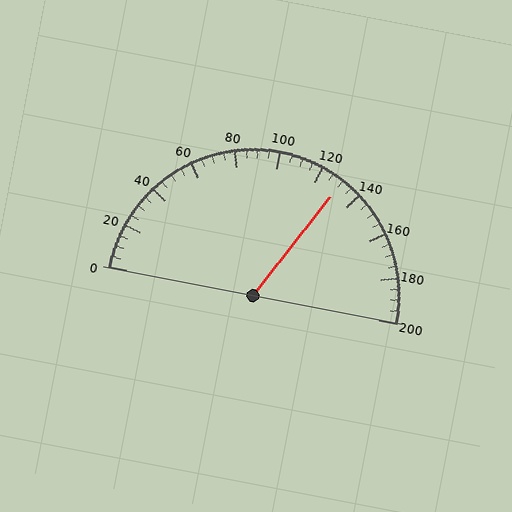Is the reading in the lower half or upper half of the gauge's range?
The reading is in the upper half of the range (0 to 200).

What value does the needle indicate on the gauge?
The needle indicates approximately 130.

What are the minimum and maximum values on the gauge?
The gauge ranges from 0 to 200.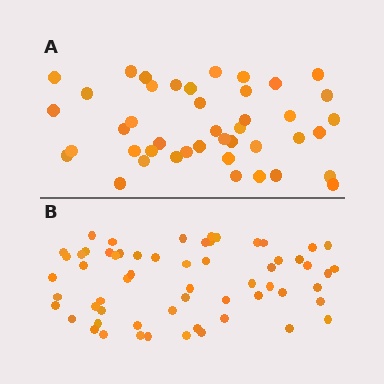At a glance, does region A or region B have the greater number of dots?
Region B (the bottom region) has more dots.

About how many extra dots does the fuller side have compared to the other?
Region B has approximately 15 more dots than region A.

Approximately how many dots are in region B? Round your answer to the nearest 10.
About 60 dots.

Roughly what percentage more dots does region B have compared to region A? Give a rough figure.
About 40% more.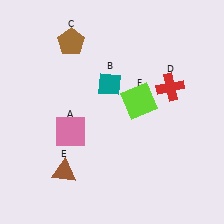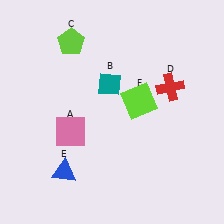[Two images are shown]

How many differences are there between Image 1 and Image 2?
There are 2 differences between the two images.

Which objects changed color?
C changed from brown to lime. E changed from brown to blue.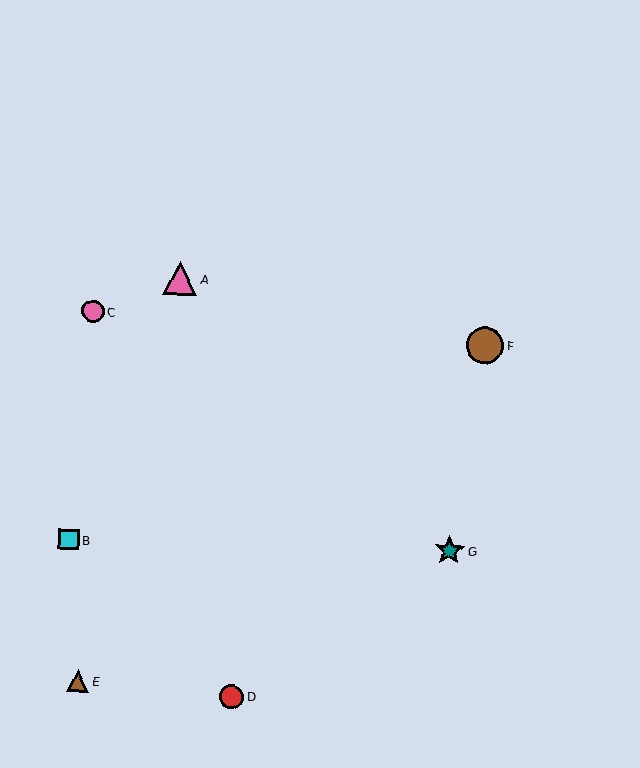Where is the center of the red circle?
The center of the red circle is at (232, 697).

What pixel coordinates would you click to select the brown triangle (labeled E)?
Click at (78, 681) to select the brown triangle E.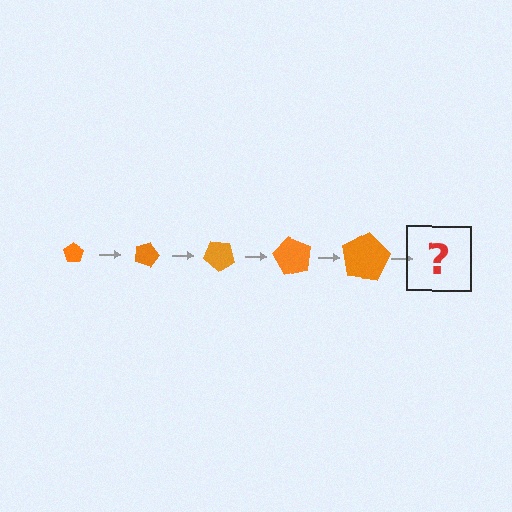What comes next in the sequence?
The next element should be a pentagon, larger than the previous one and rotated 100 degrees from the start.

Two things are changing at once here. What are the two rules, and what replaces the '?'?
The two rules are that the pentagon grows larger each step and it rotates 20 degrees each step. The '?' should be a pentagon, larger than the previous one and rotated 100 degrees from the start.